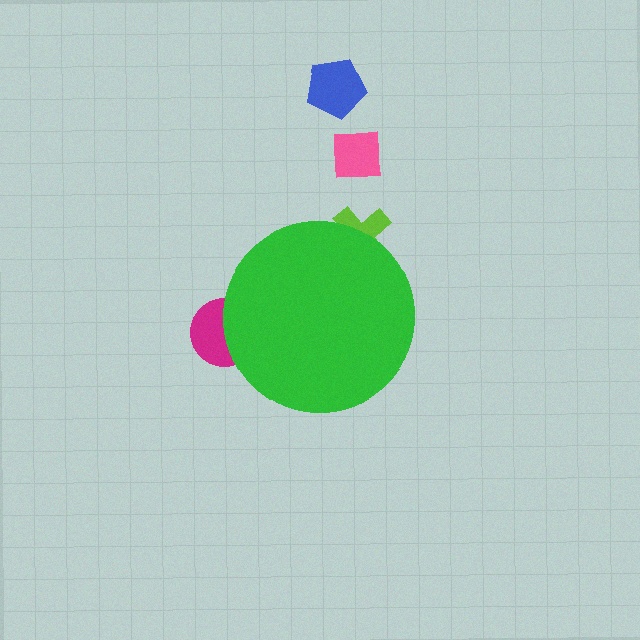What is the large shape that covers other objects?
A green circle.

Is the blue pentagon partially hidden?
No, the blue pentagon is fully visible.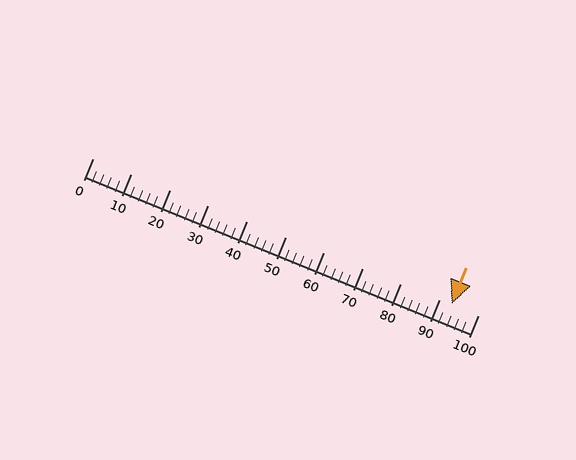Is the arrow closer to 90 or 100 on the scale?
The arrow is closer to 90.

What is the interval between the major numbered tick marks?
The major tick marks are spaced 10 units apart.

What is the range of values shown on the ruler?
The ruler shows values from 0 to 100.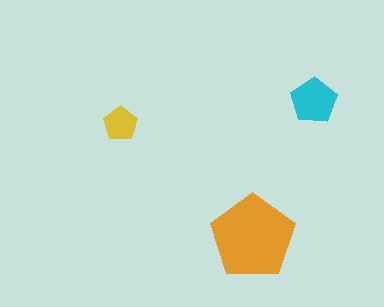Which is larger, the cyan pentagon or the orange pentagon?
The orange one.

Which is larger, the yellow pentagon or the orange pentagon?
The orange one.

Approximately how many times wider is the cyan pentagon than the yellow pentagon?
About 1.5 times wider.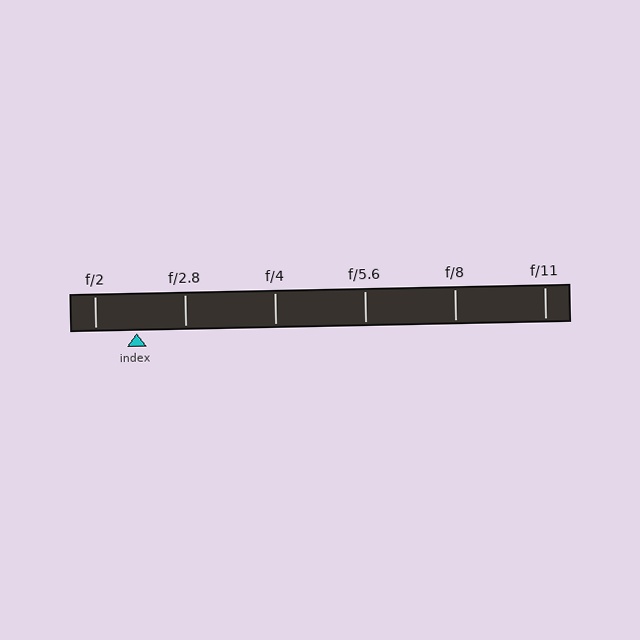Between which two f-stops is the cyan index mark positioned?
The index mark is between f/2 and f/2.8.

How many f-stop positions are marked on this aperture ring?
There are 6 f-stop positions marked.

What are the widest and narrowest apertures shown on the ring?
The widest aperture shown is f/2 and the narrowest is f/11.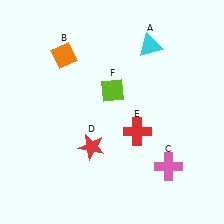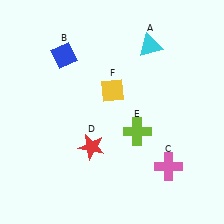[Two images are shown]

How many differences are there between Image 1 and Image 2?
There are 3 differences between the two images.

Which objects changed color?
B changed from orange to blue. E changed from red to lime. F changed from lime to yellow.